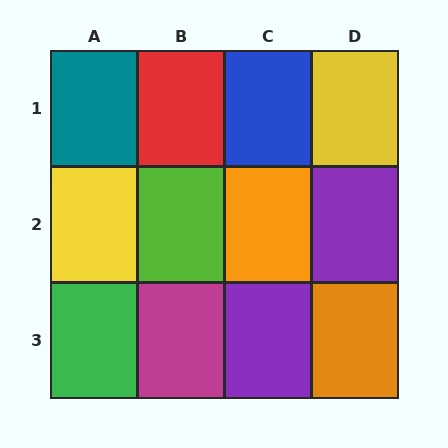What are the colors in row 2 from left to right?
Yellow, lime, orange, purple.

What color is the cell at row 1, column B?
Red.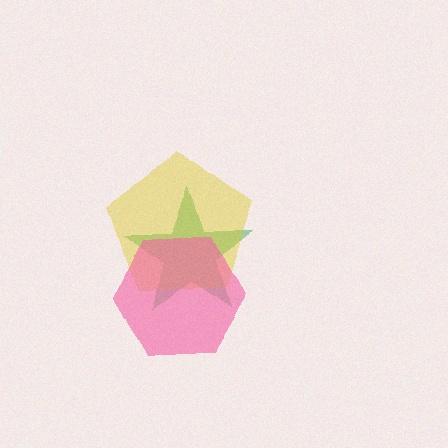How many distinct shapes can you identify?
There are 3 distinct shapes: a green star, a yellow pentagon, a pink hexagon.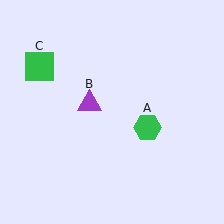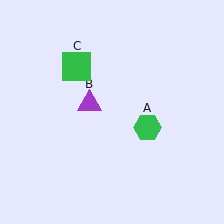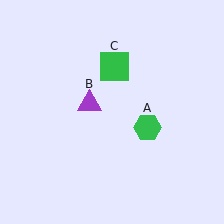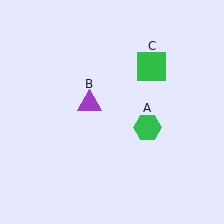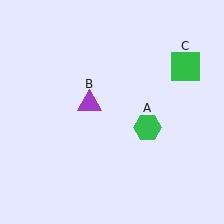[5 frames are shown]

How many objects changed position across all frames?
1 object changed position: green square (object C).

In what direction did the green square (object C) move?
The green square (object C) moved right.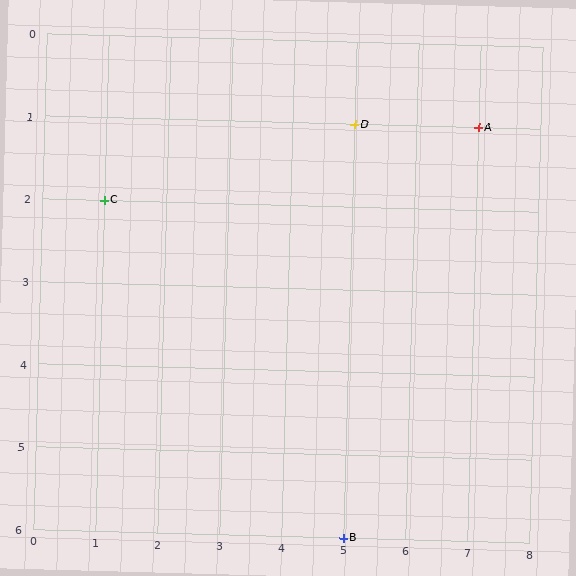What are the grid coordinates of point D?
Point D is at grid coordinates (5, 1).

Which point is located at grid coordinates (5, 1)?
Point D is at (5, 1).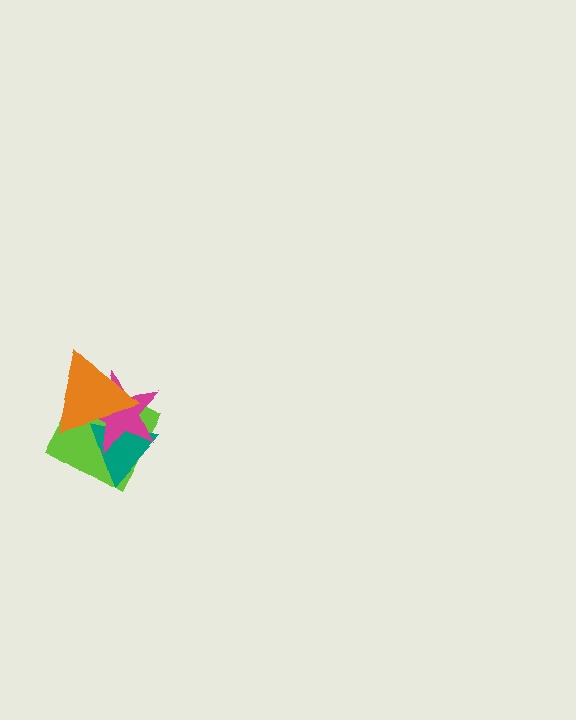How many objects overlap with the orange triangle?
3 objects overlap with the orange triangle.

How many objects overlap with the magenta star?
3 objects overlap with the magenta star.